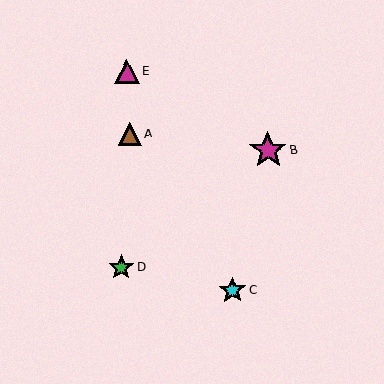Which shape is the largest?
The magenta star (labeled B) is the largest.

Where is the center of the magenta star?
The center of the magenta star is at (268, 150).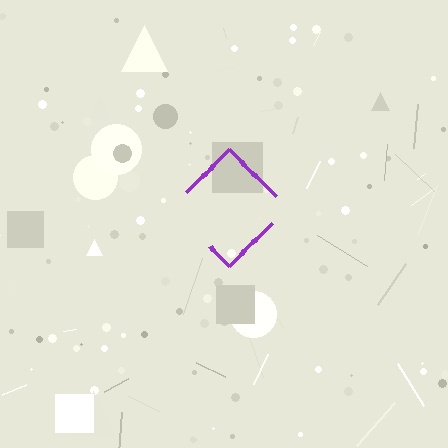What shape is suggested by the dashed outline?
The dashed outline suggests a diamond.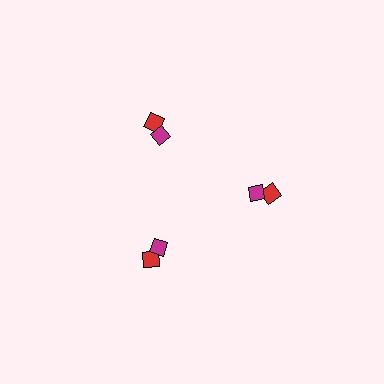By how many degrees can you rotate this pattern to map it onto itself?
The pattern maps onto itself every 120 degrees of rotation.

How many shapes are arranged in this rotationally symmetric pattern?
There are 6 shapes, arranged in 3 groups of 2.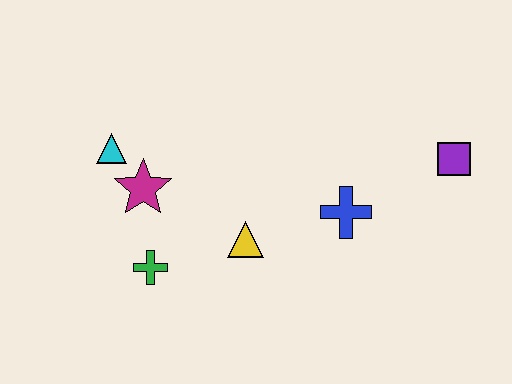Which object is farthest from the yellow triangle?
The purple square is farthest from the yellow triangle.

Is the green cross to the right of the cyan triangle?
Yes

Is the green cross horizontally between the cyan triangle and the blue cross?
Yes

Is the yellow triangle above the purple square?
No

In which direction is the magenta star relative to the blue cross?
The magenta star is to the left of the blue cross.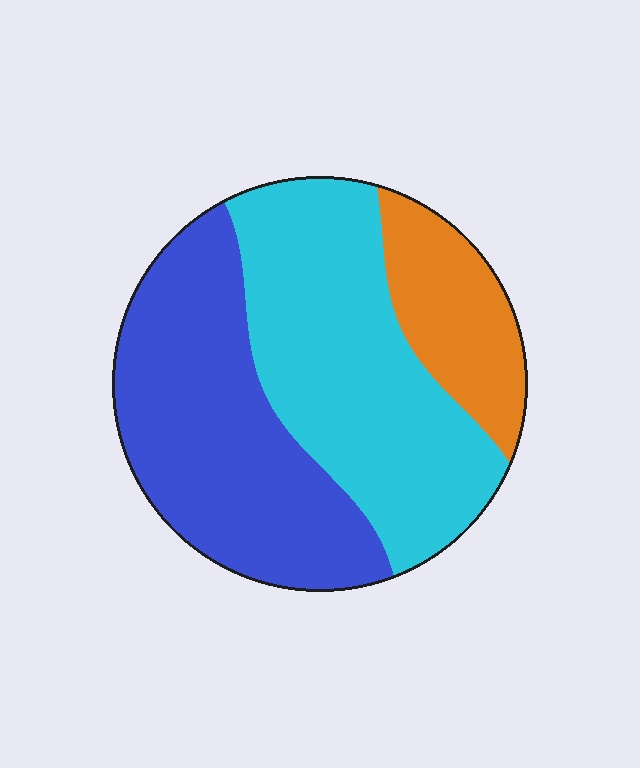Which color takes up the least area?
Orange, at roughly 15%.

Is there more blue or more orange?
Blue.